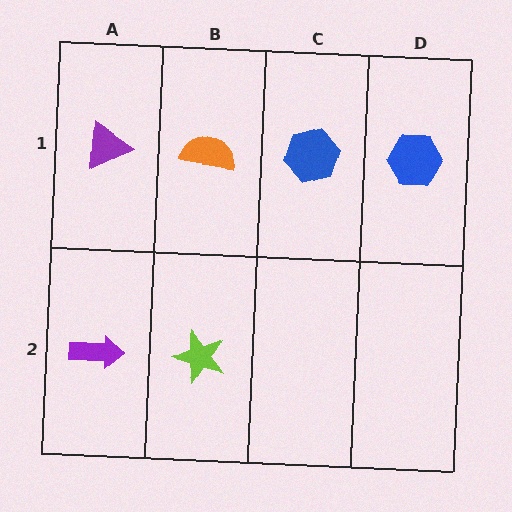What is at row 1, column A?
A purple triangle.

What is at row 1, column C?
A blue hexagon.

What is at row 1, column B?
An orange semicircle.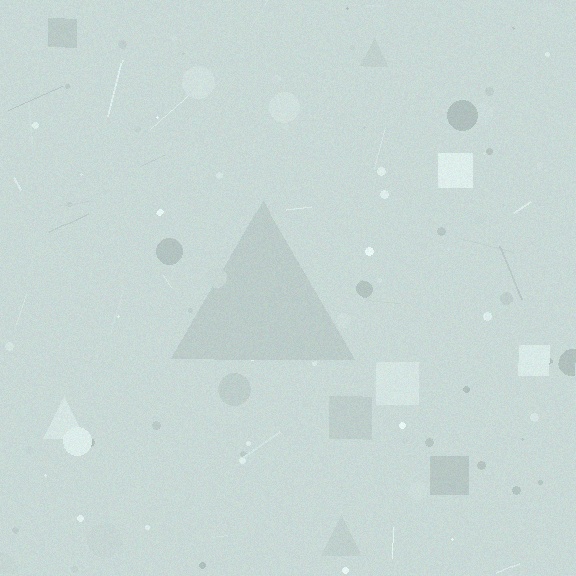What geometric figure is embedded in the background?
A triangle is embedded in the background.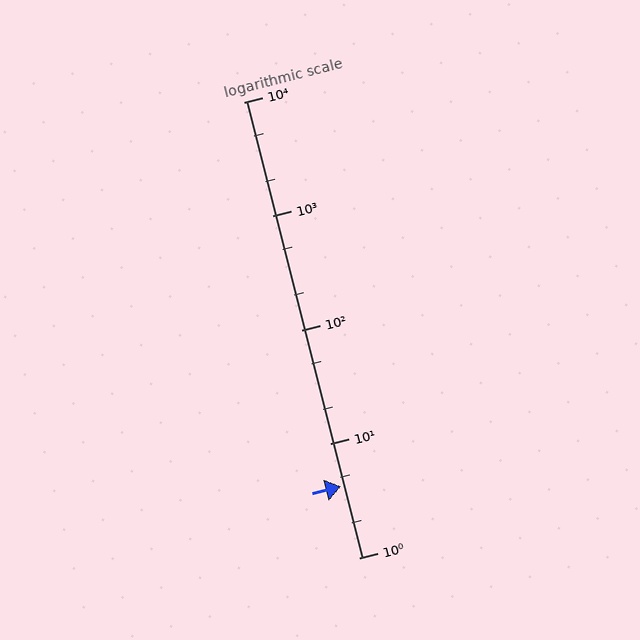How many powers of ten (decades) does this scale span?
The scale spans 4 decades, from 1 to 10000.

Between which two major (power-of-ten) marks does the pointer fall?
The pointer is between 1 and 10.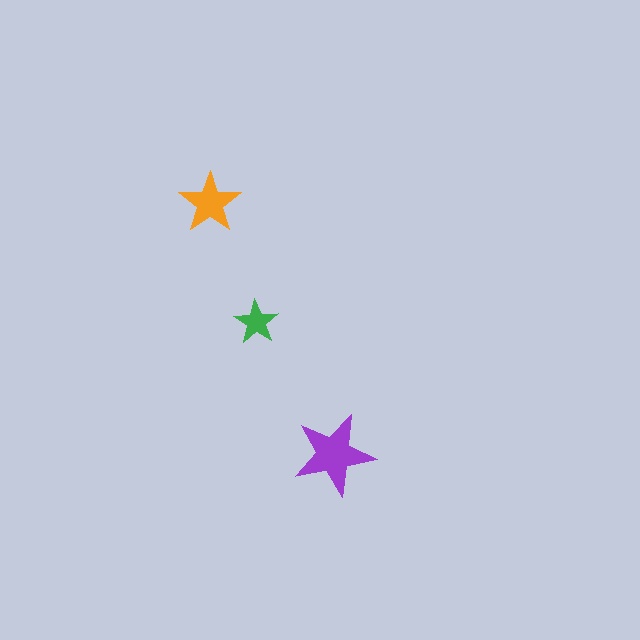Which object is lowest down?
The purple star is bottommost.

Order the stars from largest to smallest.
the purple one, the orange one, the green one.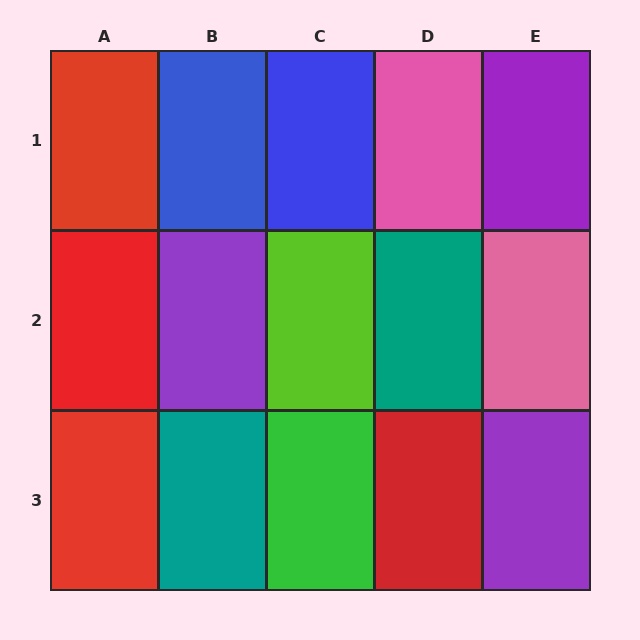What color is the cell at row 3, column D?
Red.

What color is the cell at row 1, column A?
Red.